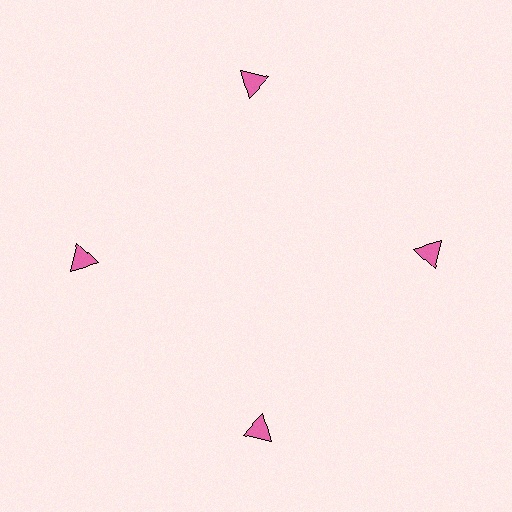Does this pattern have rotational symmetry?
Yes, this pattern has 4-fold rotational symmetry. It looks the same after rotating 90 degrees around the center.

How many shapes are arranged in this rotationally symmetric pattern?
There are 4 shapes, arranged in 4 groups of 1.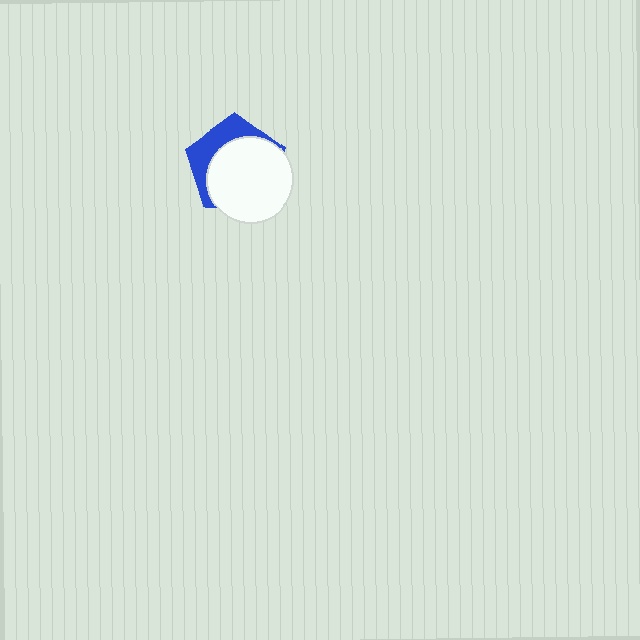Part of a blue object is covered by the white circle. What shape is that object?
It is a pentagon.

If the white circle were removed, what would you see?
You would see the complete blue pentagon.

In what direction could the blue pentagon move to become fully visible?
The blue pentagon could move toward the upper-left. That would shift it out from behind the white circle entirely.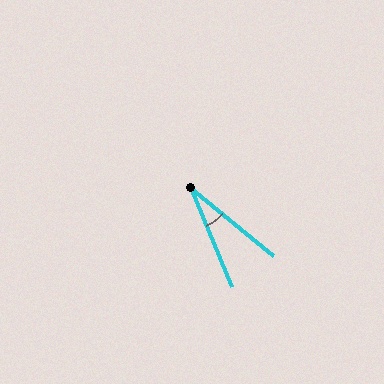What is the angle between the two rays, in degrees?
Approximately 28 degrees.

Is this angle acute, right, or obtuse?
It is acute.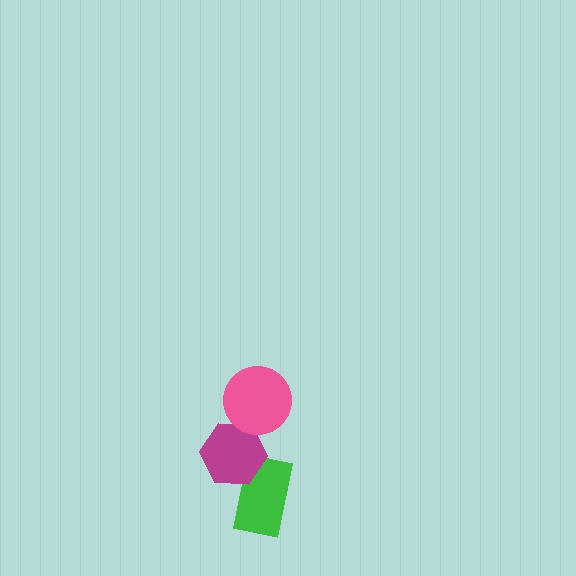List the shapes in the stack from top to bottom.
From top to bottom: the pink circle, the magenta hexagon, the green rectangle.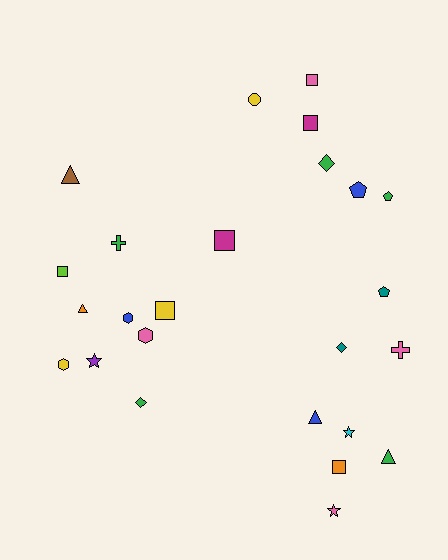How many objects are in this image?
There are 25 objects.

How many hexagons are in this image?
There are 3 hexagons.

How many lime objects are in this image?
There is 1 lime object.